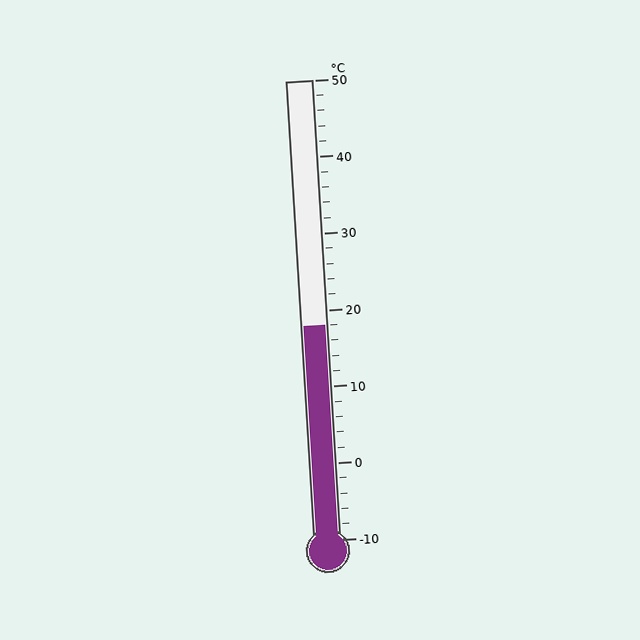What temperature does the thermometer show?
The thermometer shows approximately 18°C.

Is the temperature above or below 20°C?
The temperature is below 20°C.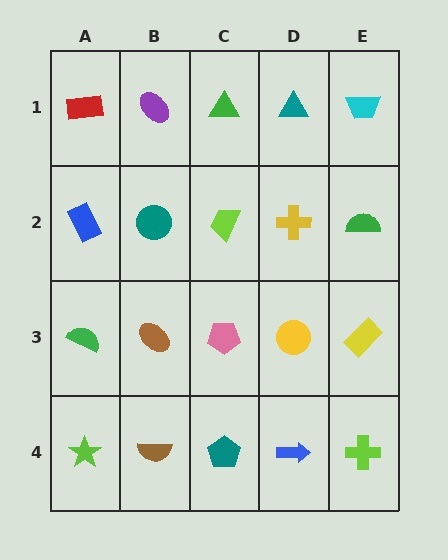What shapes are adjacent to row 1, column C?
A lime trapezoid (row 2, column C), a purple ellipse (row 1, column B), a teal triangle (row 1, column D).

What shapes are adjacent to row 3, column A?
A blue rectangle (row 2, column A), a lime star (row 4, column A), a brown ellipse (row 3, column B).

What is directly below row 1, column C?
A lime trapezoid.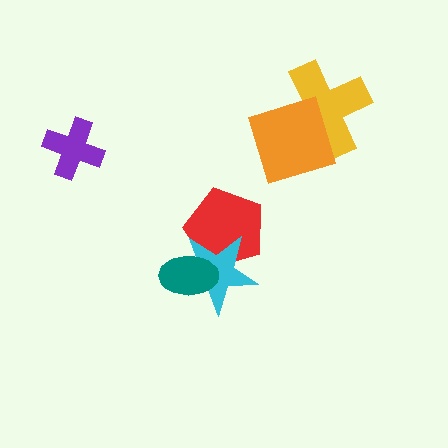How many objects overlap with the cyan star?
2 objects overlap with the cyan star.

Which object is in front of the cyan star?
The teal ellipse is in front of the cyan star.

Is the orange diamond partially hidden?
No, no other shape covers it.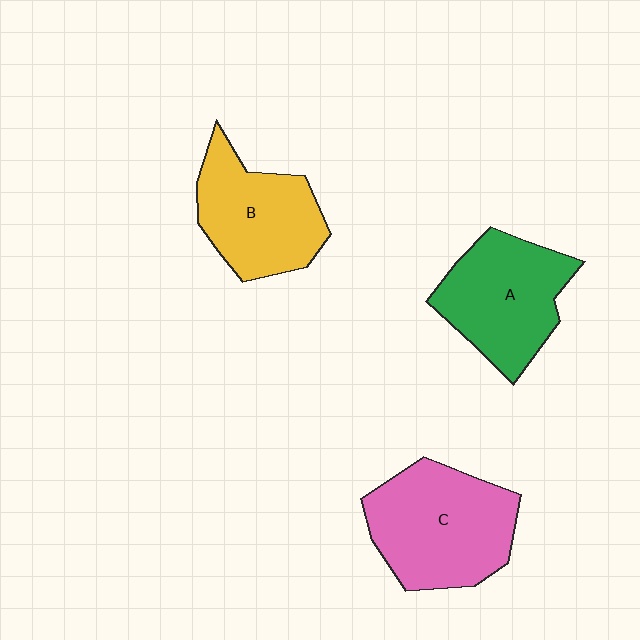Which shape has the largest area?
Shape C (pink).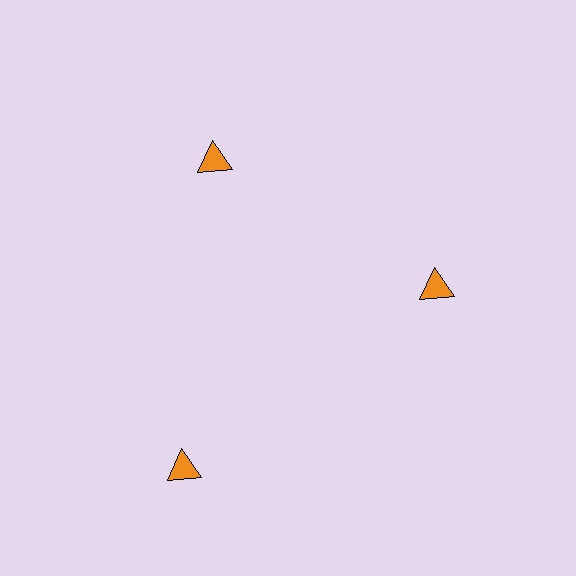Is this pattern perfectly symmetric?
No. The 3 orange triangles are arranged in a ring, but one element near the 7 o'clock position is pushed outward from the center, breaking the 3-fold rotational symmetry.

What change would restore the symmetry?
The symmetry would be restored by moving it inward, back onto the ring so that all 3 triangles sit at equal angles and equal distance from the center.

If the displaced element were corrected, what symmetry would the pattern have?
It would have 3-fold rotational symmetry — the pattern would map onto itself every 120 degrees.